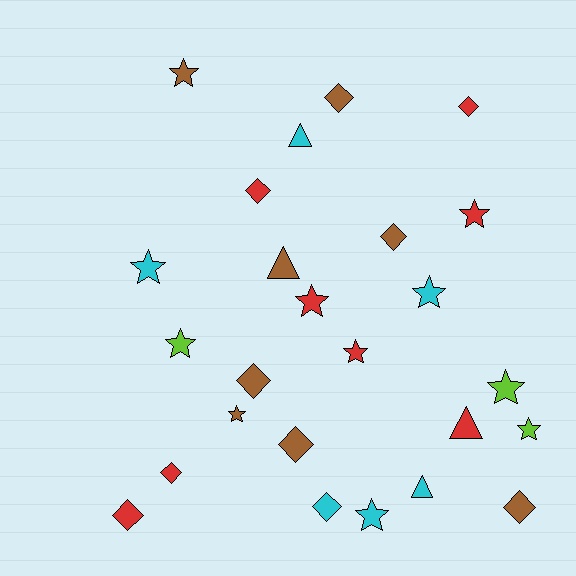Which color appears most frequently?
Red, with 8 objects.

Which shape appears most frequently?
Star, with 11 objects.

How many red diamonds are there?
There are 4 red diamonds.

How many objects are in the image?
There are 25 objects.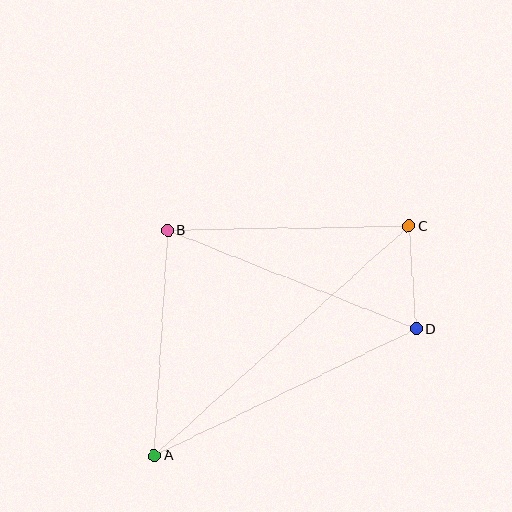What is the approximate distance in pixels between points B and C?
The distance between B and C is approximately 242 pixels.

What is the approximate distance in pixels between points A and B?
The distance between A and B is approximately 226 pixels.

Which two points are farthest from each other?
Points A and C are farthest from each other.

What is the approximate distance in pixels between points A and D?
The distance between A and D is approximately 290 pixels.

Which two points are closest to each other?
Points C and D are closest to each other.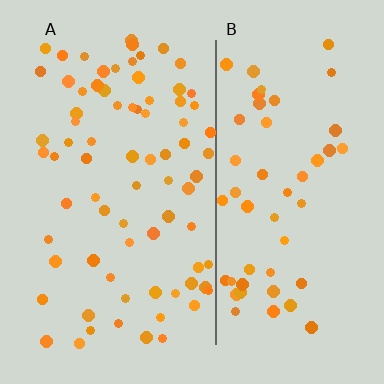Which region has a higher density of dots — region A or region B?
A (the left).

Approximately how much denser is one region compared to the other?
Approximately 1.5× — region A over region B.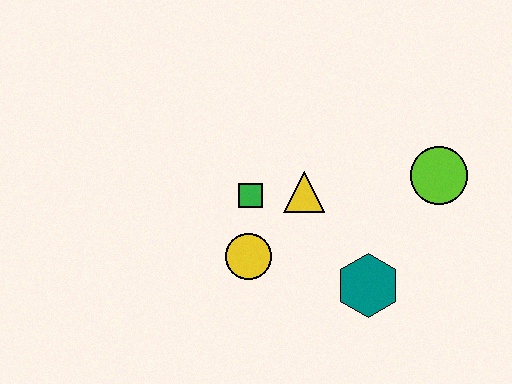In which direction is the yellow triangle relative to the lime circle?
The yellow triangle is to the left of the lime circle.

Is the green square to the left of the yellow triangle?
Yes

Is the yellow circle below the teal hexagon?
No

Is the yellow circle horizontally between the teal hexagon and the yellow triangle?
No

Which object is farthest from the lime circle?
The yellow circle is farthest from the lime circle.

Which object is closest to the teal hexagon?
The yellow triangle is closest to the teal hexagon.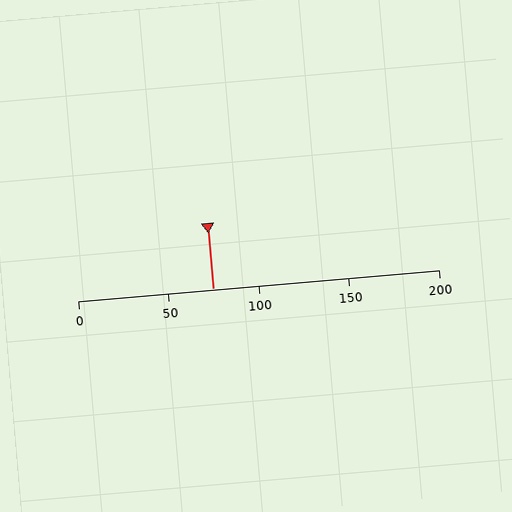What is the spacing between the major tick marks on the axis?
The major ticks are spaced 50 apart.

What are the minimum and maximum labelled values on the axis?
The axis runs from 0 to 200.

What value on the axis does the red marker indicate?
The marker indicates approximately 75.